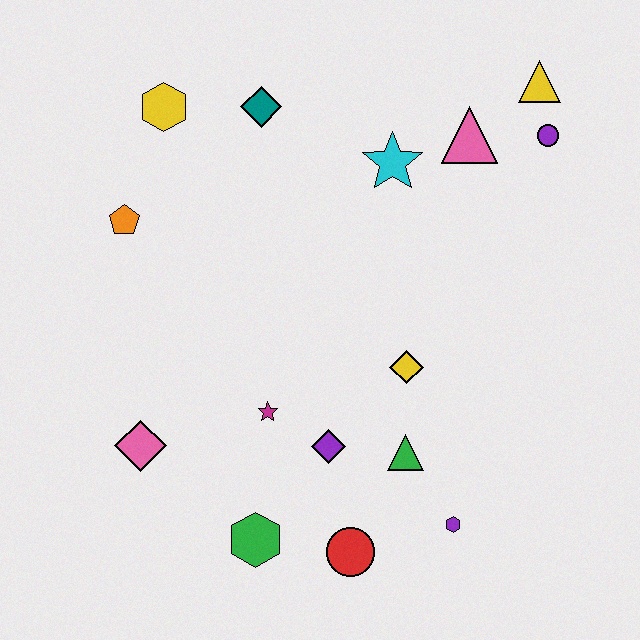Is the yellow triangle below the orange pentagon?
No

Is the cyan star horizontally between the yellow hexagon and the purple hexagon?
Yes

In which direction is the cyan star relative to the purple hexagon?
The cyan star is above the purple hexagon.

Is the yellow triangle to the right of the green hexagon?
Yes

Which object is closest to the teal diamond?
The yellow hexagon is closest to the teal diamond.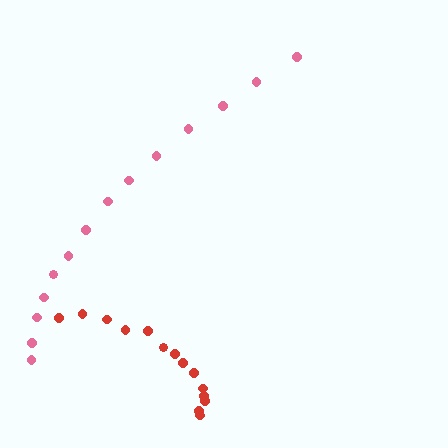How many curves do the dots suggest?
There are 2 distinct paths.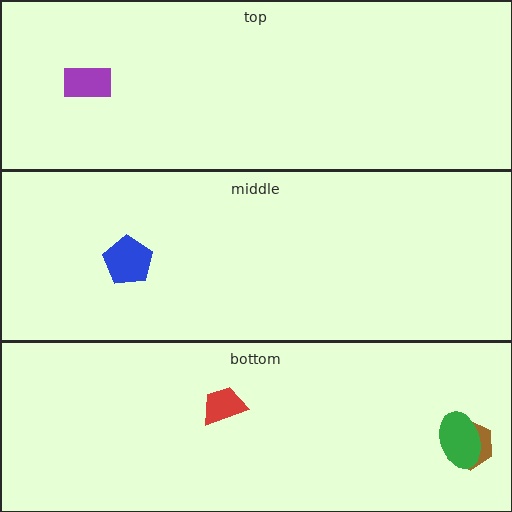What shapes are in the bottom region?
The red trapezoid, the brown hexagon, the green ellipse.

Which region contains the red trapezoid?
The bottom region.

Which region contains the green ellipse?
The bottom region.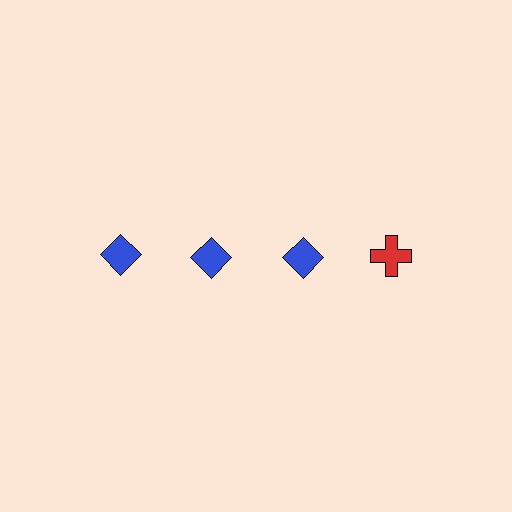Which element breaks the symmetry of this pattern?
The red cross in the top row, second from right column breaks the symmetry. All other shapes are blue diamonds.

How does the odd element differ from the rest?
It differs in both color (red instead of blue) and shape (cross instead of diamond).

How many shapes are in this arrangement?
There are 4 shapes arranged in a grid pattern.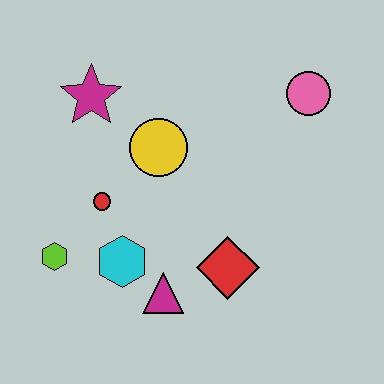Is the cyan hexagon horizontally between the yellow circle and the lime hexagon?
Yes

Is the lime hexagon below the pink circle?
Yes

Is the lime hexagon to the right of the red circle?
No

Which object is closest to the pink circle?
The yellow circle is closest to the pink circle.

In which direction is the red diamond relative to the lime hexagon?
The red diamond is to the right of the lime hexagon.